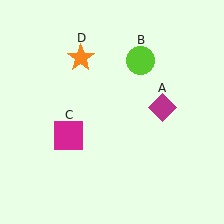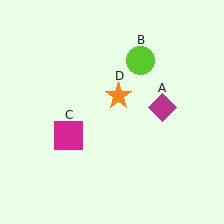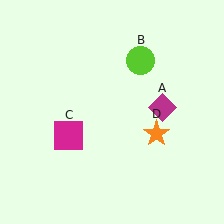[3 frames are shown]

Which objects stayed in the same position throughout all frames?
Magenta diamond (object A) and lime circle (object B) and magenta square (object C) remained stationary.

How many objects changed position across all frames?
1 object changed position: orange star (object D).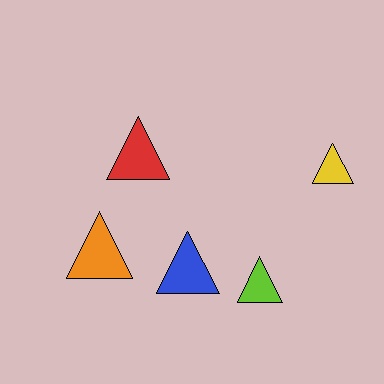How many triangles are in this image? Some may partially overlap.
There are 5 triangles.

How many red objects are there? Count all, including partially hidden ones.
There is 1 red object.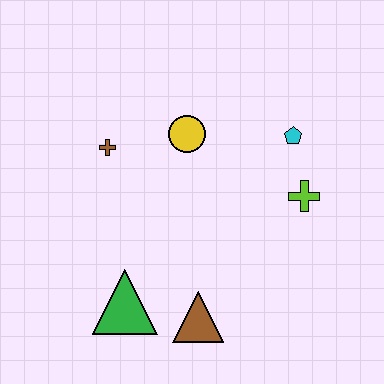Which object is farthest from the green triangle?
The cyan pentagon is farthest from the green triangle.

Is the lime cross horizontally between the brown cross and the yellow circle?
No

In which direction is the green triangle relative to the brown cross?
The green triangle is below the brown cross.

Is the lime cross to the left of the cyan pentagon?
No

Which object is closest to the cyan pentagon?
The lime cross is closest to the cyan pentagon.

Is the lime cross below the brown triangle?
No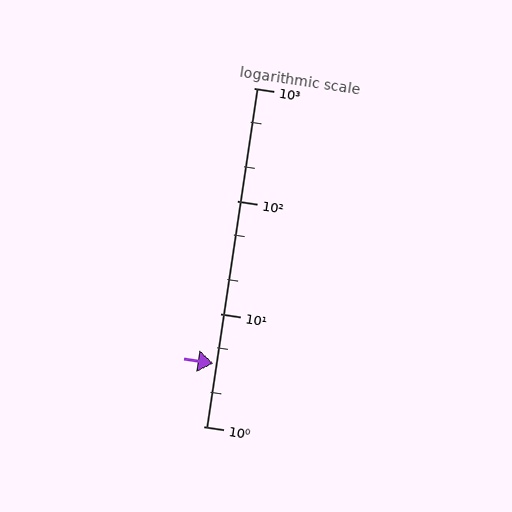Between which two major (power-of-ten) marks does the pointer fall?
The pointer is between 1 and 10.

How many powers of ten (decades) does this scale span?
The scale spans 3 decades, from 1 to 1000.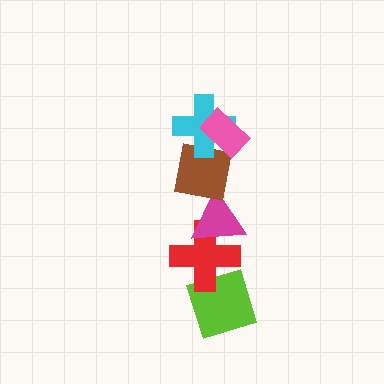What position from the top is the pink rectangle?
The pink rectangle is 1st from the top.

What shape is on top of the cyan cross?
The pink rectangle is on top of the cyan cross.